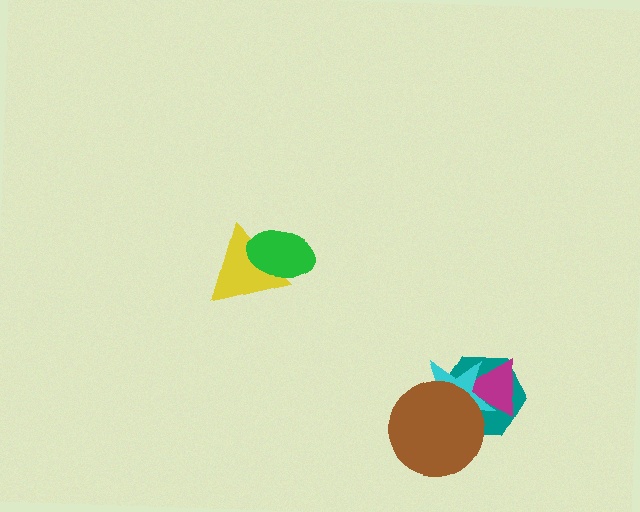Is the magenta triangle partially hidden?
Yes, it is partially covered by another shape.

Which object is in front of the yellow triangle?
The green ellipse is in front of the yellow triangle.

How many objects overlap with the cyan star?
3 objects overlap with the cyan star.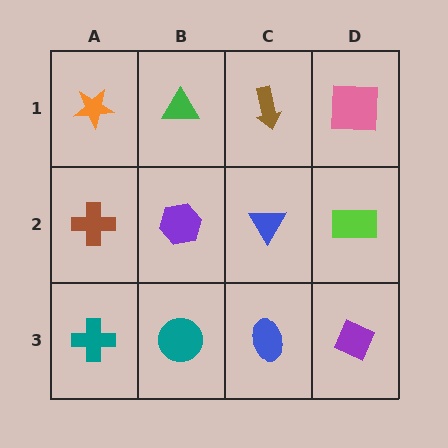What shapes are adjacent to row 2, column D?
A pink square (row 1, column D), a purple diamond (row 3, column D), a blue triangle (row 2, column C).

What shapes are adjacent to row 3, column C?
A blue triangle (row 2, column C), a teal circle (row 3, column B), a purple diamond (row 3, column D).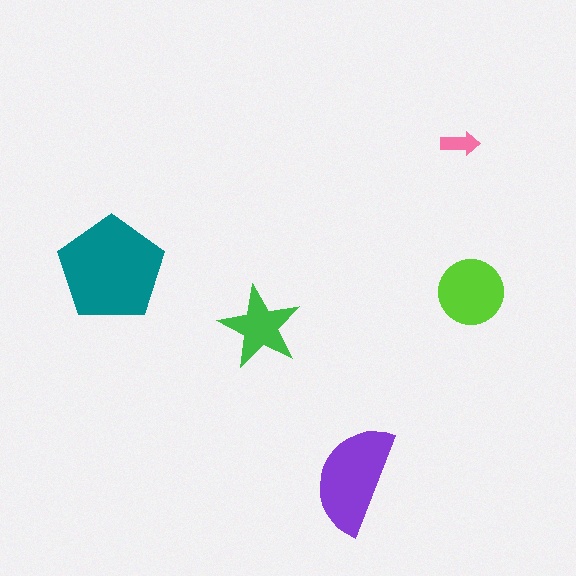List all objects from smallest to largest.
The pink arrow, the green star, the lime circle, the purple semicircle, the teal pentagon.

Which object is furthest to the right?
The lime circle is rightmost.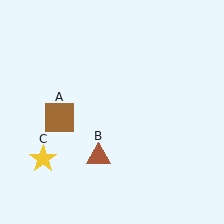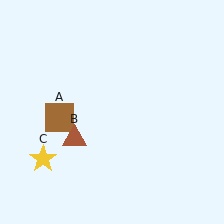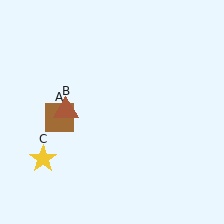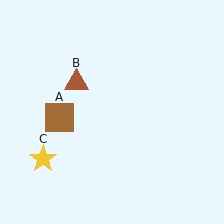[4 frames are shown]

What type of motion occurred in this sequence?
The brown triangle (object B) rotated clockwise around the center of the scene.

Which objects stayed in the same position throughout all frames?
Brown square (object A) and yellow star (object C) remained stationary.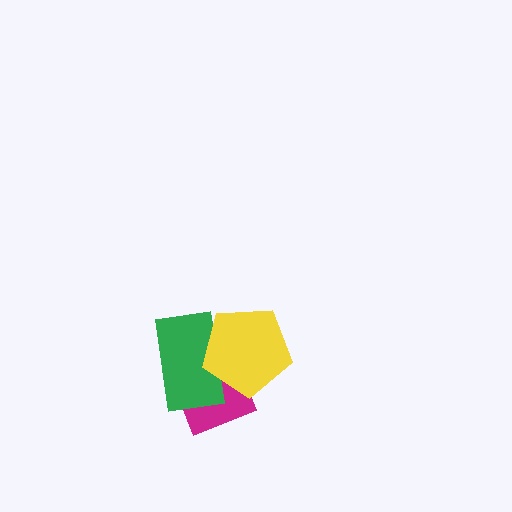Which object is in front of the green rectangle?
The yellow pentagon is in front of the green rectangle.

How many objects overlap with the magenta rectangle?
2 objects overlap with the magenta rectangle.